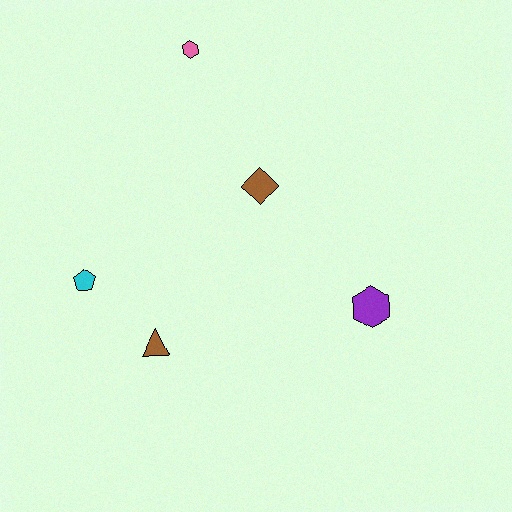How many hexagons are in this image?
There are 2 hexagons.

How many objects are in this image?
There are 5 objects.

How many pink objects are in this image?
There is 1 pink object.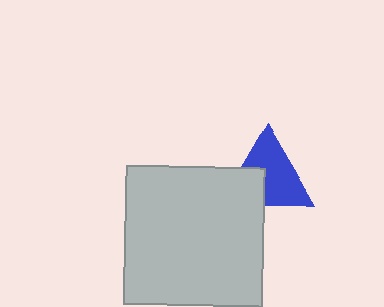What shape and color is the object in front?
The object in front is a light gray square.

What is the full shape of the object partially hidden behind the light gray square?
The partially hidden object is a blue triangle.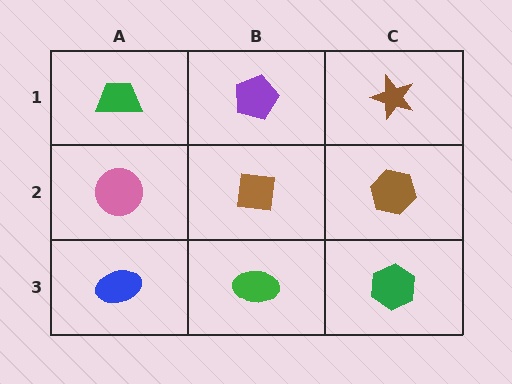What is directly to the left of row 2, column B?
A pink circle.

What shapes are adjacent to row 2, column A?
A green trapezoid (row 1, column A), a blue ellipse (row 3, column A), a brown square (row 2, column B).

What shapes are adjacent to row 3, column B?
A brown square (row 2, column B), a blue ellipse (row 3, column A), a green hexagon (row 3, column C).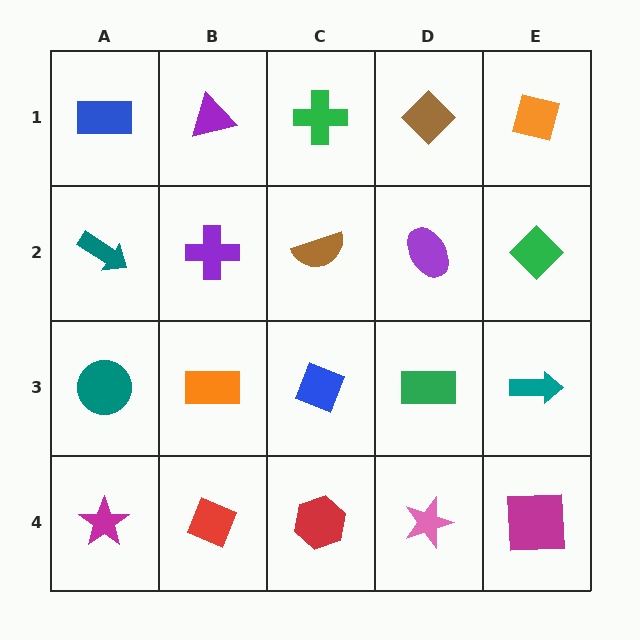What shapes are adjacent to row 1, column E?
A green diamond (row 2, column E), a brown diamond (row 1, column D).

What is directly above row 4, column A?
A teal circle.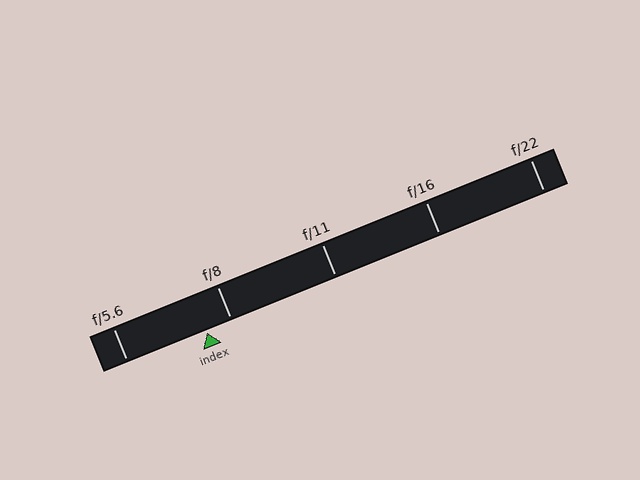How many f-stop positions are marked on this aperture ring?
There are 5 f-stop positions marked.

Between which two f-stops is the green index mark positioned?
The index mark is between f/5.6 and f/8.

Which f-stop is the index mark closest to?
The index mark is closest to f/8.